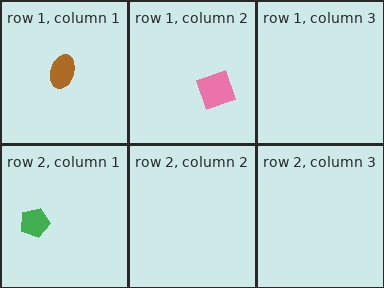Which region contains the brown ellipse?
The row 1, column 1 region.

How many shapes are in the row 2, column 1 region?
1.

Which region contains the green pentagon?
The row 2, column 1 region.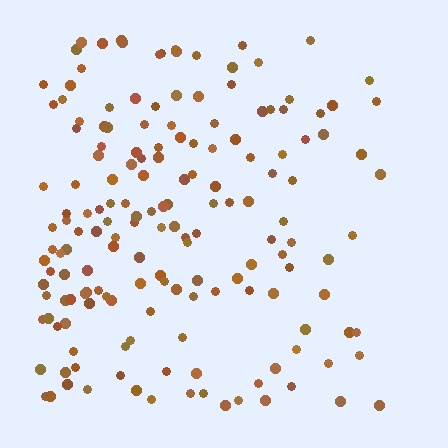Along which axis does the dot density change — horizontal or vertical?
Horizontal.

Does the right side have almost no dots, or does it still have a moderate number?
Still a moderate number, just noticeably fewer than the left.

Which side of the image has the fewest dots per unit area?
The right.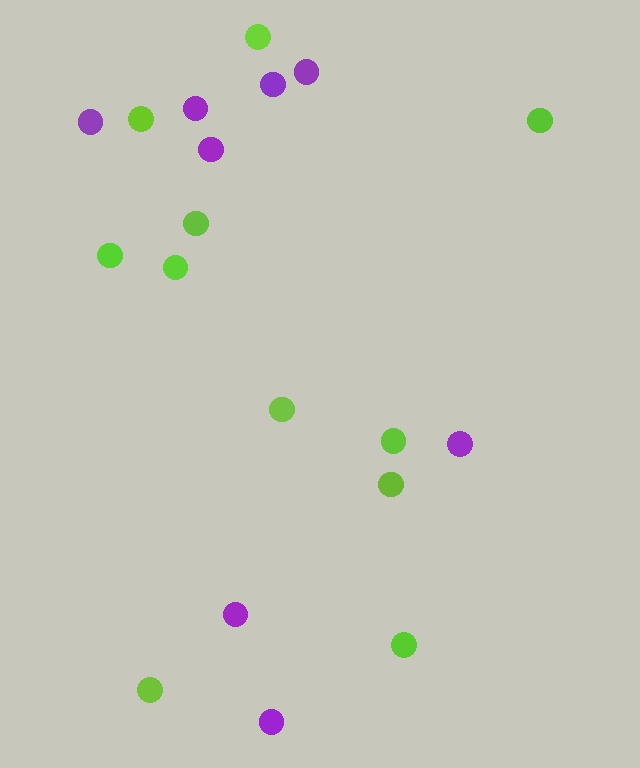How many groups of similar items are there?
There are 2 groups: one group of purple circles (8) and one group of lime circles (11).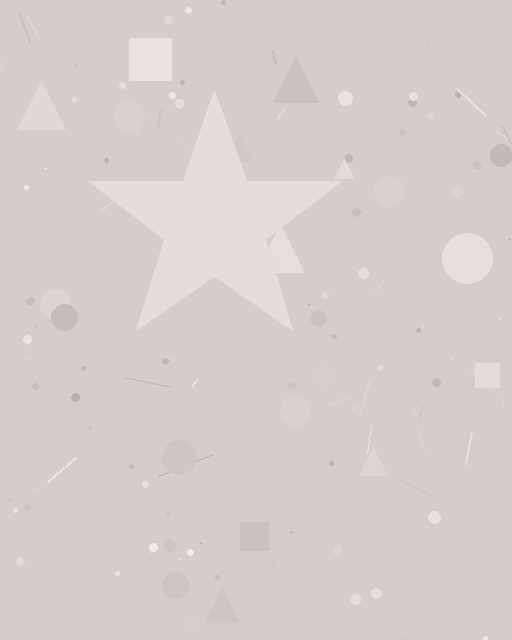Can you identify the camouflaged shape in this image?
The camouflaged shape is a star.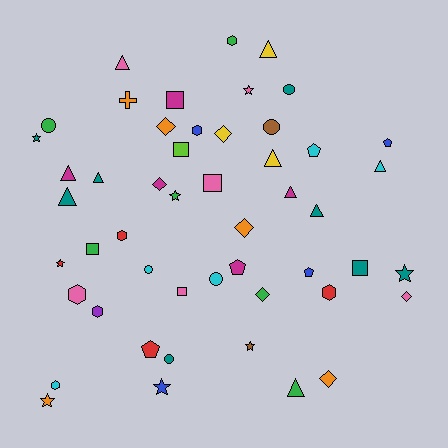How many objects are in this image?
There are 50 objects.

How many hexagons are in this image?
There are 7 hexagons.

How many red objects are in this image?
There are 4 red objects.